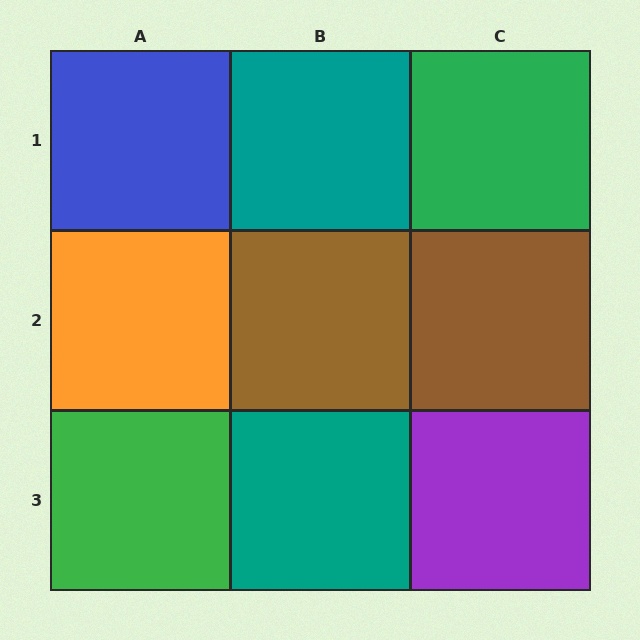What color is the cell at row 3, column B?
Teal.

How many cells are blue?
1 cell is blue.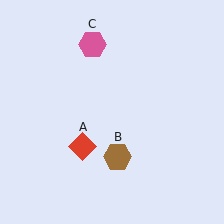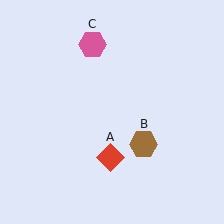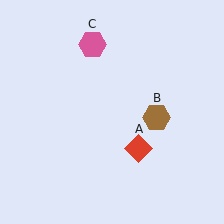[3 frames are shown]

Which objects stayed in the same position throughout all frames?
Pink hexagon (object C) remained stationary.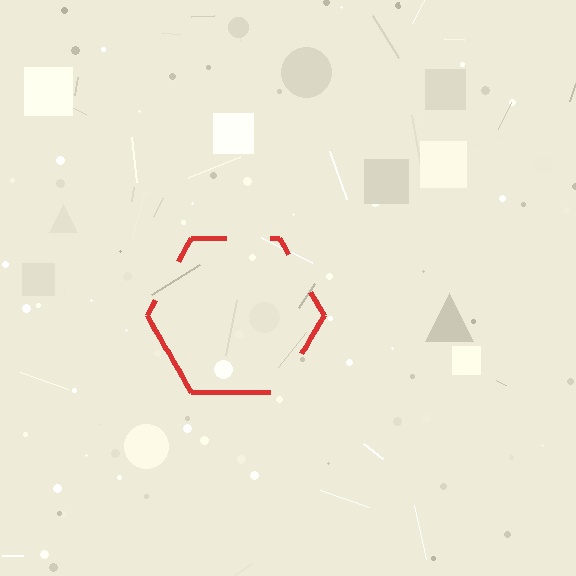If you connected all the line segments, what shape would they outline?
They would outline a hexagon.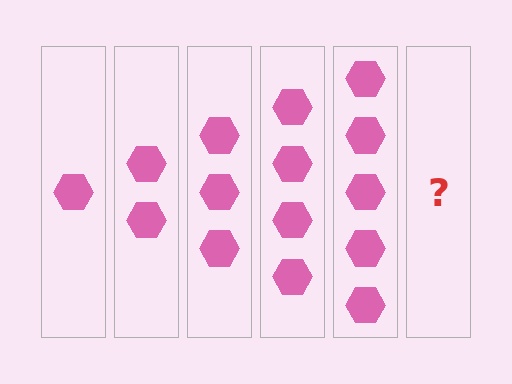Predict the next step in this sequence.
The next step is 6 hexagons.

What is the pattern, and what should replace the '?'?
The pattern is that each step adds one more hexagon. The '?' should be 6 hexagons.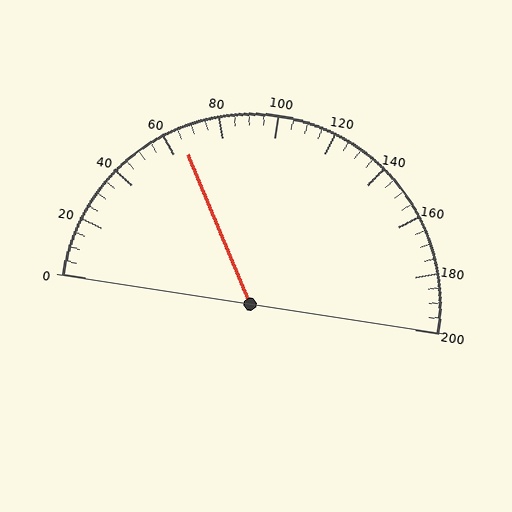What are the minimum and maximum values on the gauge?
The gauge ranges from 0 to 200.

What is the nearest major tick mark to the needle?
The nearest major tick mark is 60.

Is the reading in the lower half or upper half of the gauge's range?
The reading is in the lower half of the range (0 to 200).